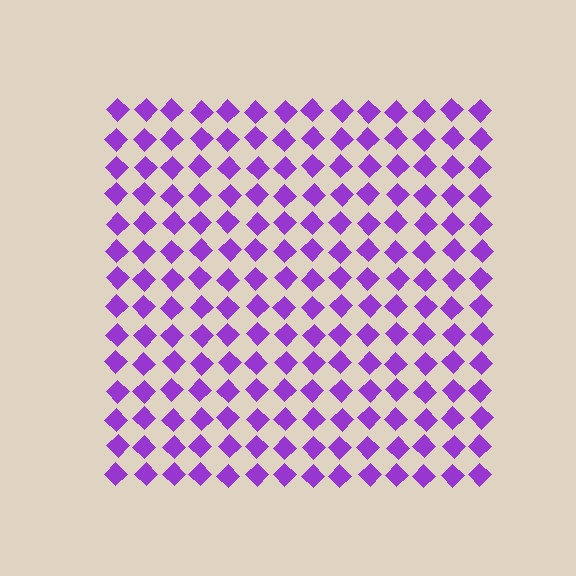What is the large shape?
The large shape is a square.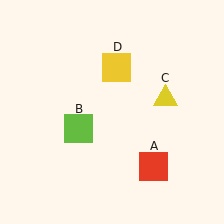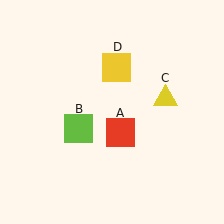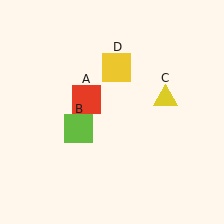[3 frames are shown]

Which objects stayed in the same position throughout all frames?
Lime square (object B) and yellow triangle (object C) and yellow square (object D) remained stationary.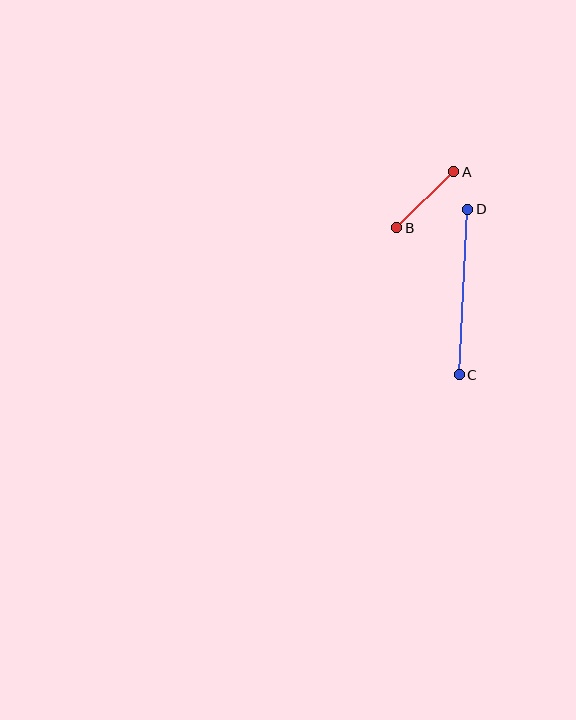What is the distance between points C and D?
The distance is approximately 166 pixels.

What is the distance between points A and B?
The distance is approximately 80 pixels.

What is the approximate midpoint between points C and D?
The midpoint is at approximately (463, 292) pixels.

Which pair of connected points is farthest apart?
Points C and D are farthest apart.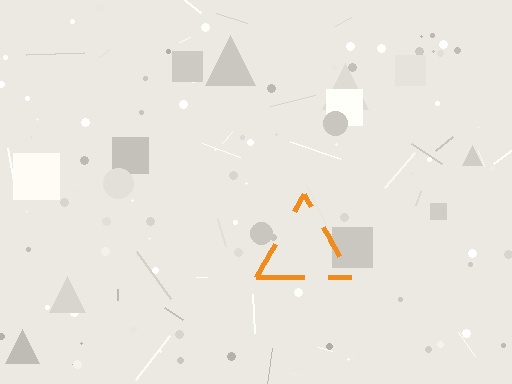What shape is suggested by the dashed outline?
The dashed outline suggests a triangle.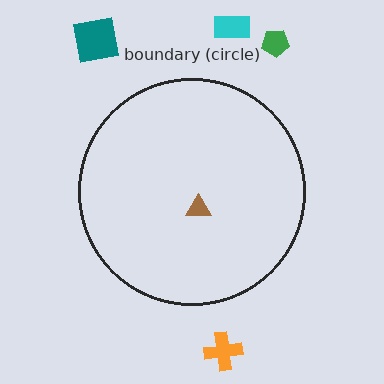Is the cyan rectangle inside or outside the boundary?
Outside.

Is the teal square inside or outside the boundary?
Outside.